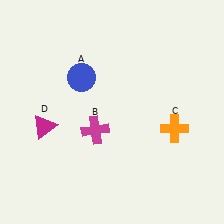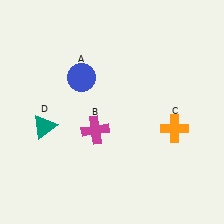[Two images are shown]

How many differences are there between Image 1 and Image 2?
There is 1 difference between the two images.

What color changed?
The triangle (D) changed from magenta in Image 1 to teal in Image 2.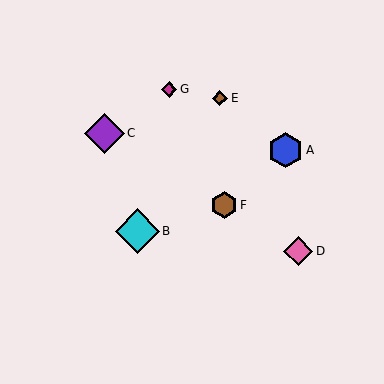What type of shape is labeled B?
Shape B is a cyan diamond.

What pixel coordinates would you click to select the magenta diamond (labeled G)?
Click at (169, 89) to select the magenta diamond G.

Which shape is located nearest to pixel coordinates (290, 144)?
The blue hexagon (labeled A) at (286, 150) is nearest to that location.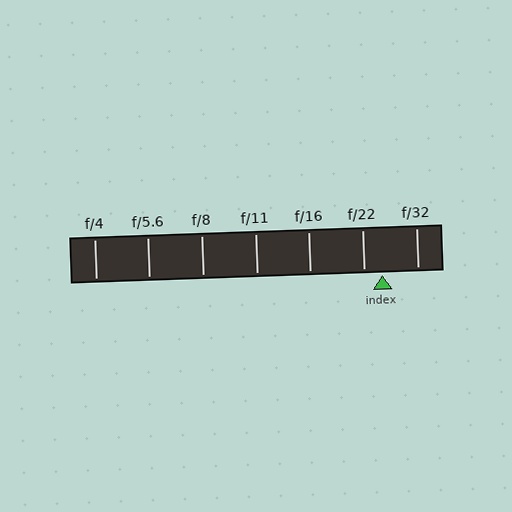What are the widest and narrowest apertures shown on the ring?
The widest aperture shown is f/4 and the narrowest is f/32.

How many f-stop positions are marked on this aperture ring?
There are 7 f-stop positions marked.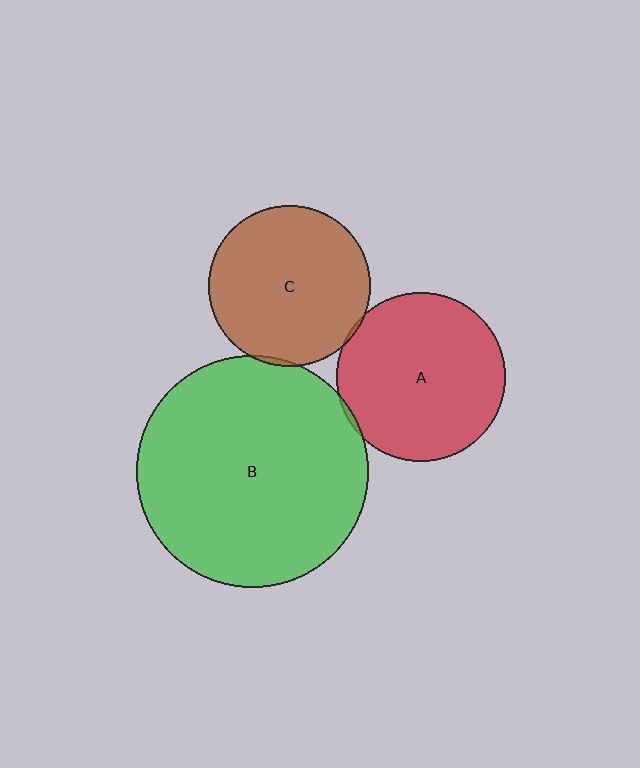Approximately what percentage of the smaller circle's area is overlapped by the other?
Approximately 5%.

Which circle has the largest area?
Circle B (green).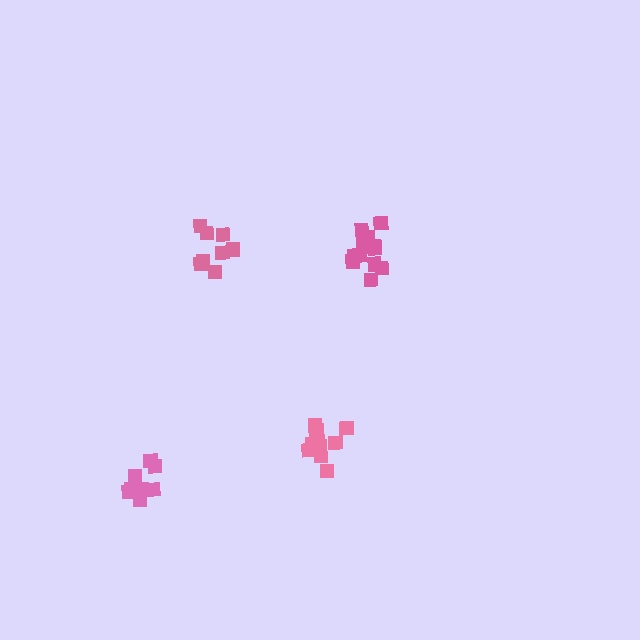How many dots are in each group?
Group 1: 8 dots, Group 2: 11 dots, Group 3: 12 dots, Group 4: 8 dots (39 total).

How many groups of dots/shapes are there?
There are 4 groups.